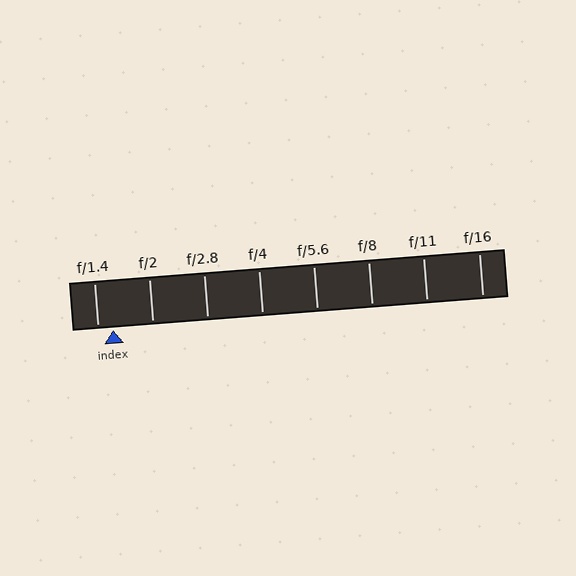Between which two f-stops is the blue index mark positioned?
The index mark is between f/1.4 and f/2.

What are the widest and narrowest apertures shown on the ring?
The widest aperture shown is f/1.4 and the narrowest is f/16.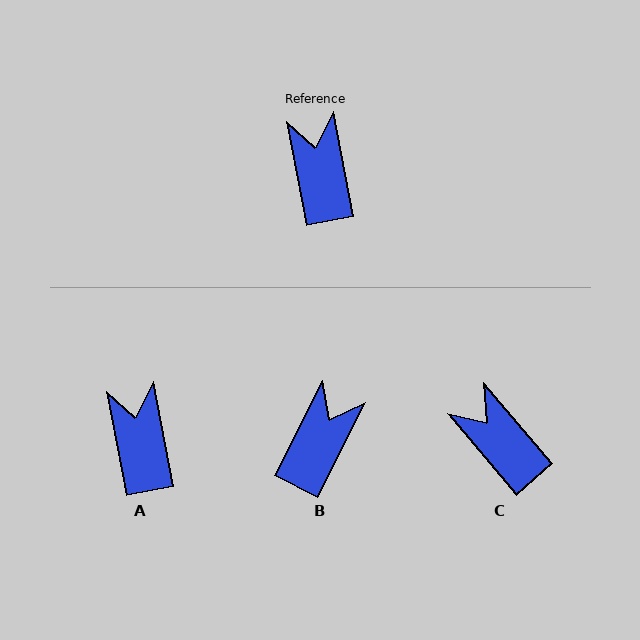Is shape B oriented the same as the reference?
No, it is off by about 38 degrees.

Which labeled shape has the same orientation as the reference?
A.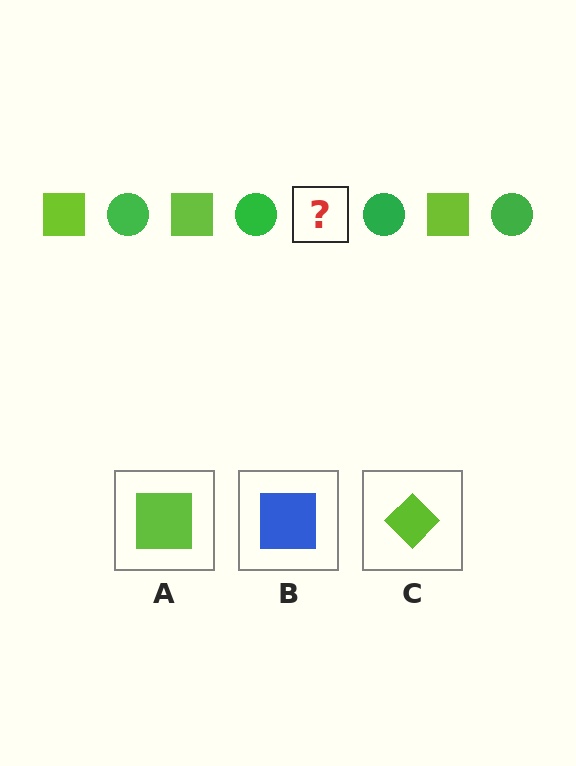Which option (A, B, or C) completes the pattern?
A.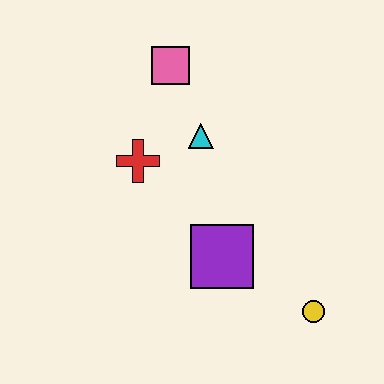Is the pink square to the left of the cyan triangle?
Yes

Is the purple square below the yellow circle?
No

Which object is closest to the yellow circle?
The purple square is closest to the yellow circle.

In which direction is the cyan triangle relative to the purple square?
The cyan triangle is above the purple square.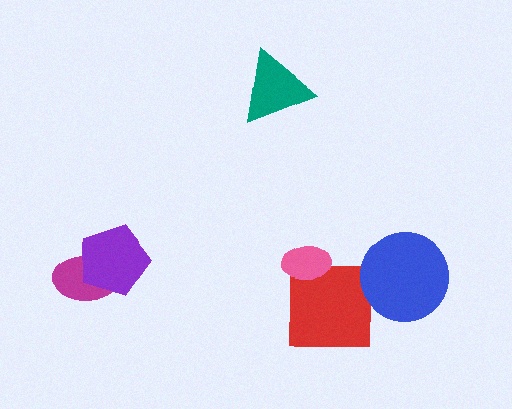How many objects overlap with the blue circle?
0 objects overlap with the blue circle.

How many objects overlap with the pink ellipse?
1 object overlaps with the pink ellipse.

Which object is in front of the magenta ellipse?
The purple pentagon is in front of the magenta ellipse.